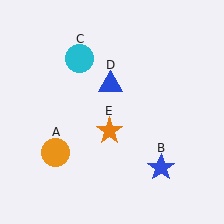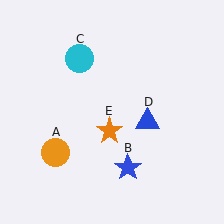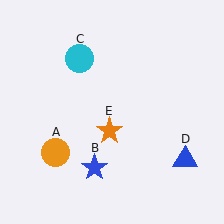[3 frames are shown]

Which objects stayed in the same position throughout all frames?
Orange circle (object A) and cyan circle (object C) and orange star (object E) remained stationary.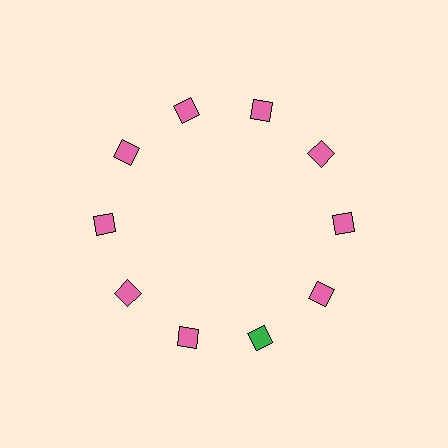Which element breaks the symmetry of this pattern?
The green square at roughly the 5 o'clock position breaks the symmetry. All other shapes are pink squares.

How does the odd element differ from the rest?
It has a different color: green instead of pink.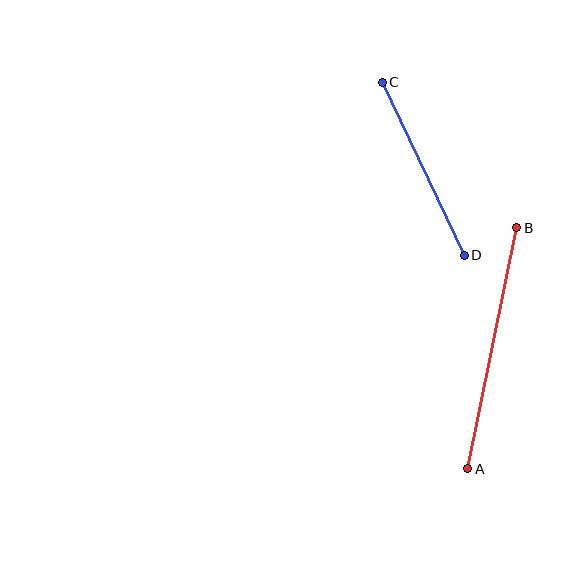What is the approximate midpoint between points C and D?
The midpoint is at approximately (423, 169) pixels.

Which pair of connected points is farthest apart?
Points A and B are farthest apart.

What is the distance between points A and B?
The distance is approximately 246 pixels.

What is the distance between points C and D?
The distance is approximately 192 pixels.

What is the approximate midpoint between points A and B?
The midpoint is at approximately (492, 348) pixels.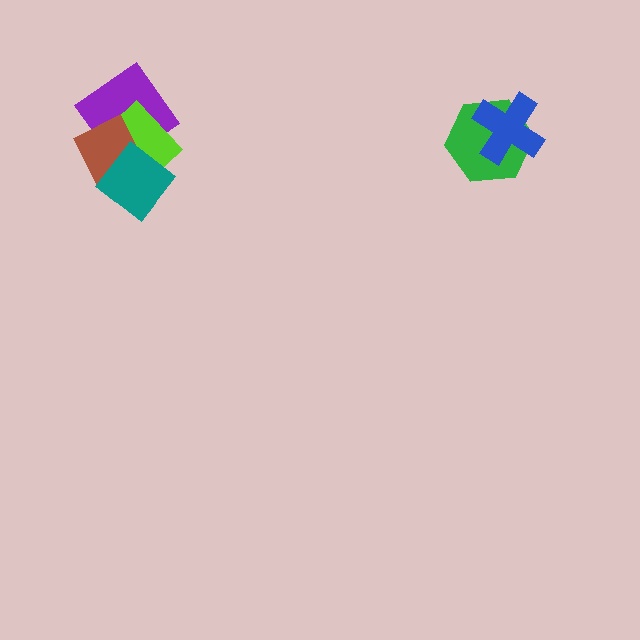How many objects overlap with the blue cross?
1 object overlaps with the blue cross.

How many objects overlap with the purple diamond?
3 objects overlap with the purple diamond.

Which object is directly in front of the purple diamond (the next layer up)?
The lime diamond is directly in front of the purple diamond.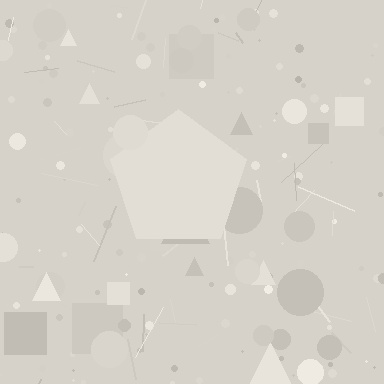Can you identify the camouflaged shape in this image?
The camouflaged shape is a pentagon.